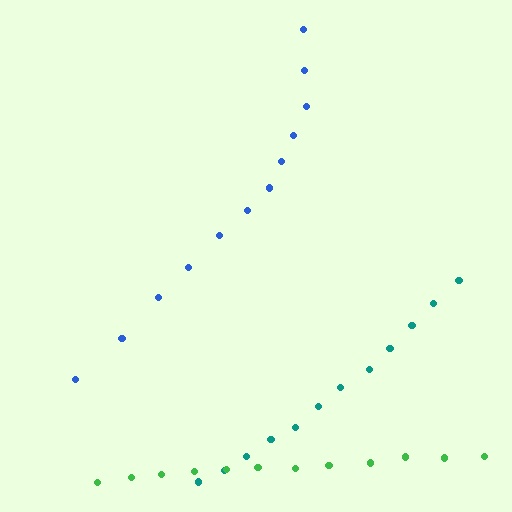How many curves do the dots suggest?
There are 3 distinct paths.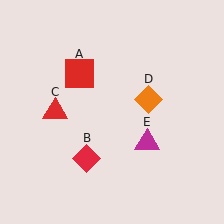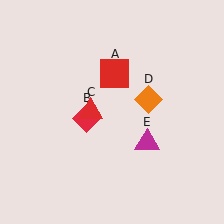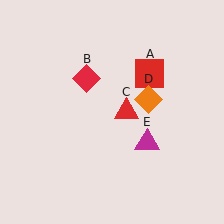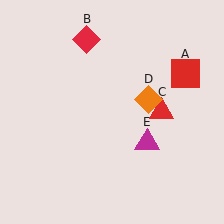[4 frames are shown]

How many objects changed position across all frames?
3 objects changed position: red square (object A), red diamond (object B), red triangle (object C).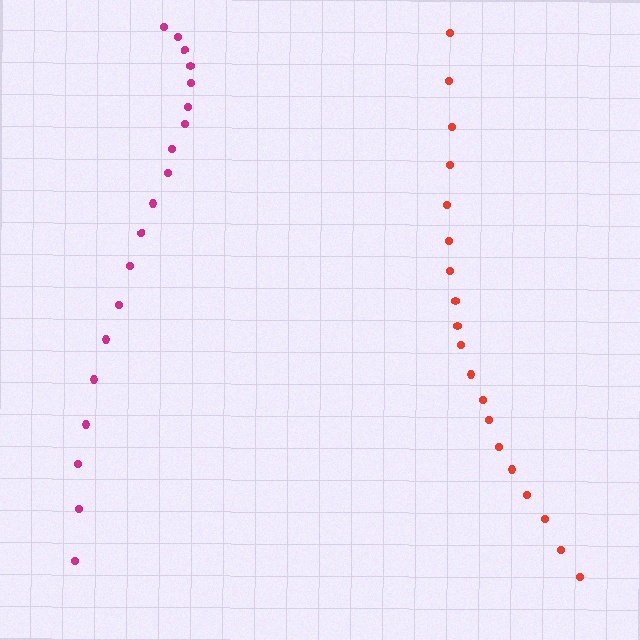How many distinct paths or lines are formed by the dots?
There are 2 distinct paths.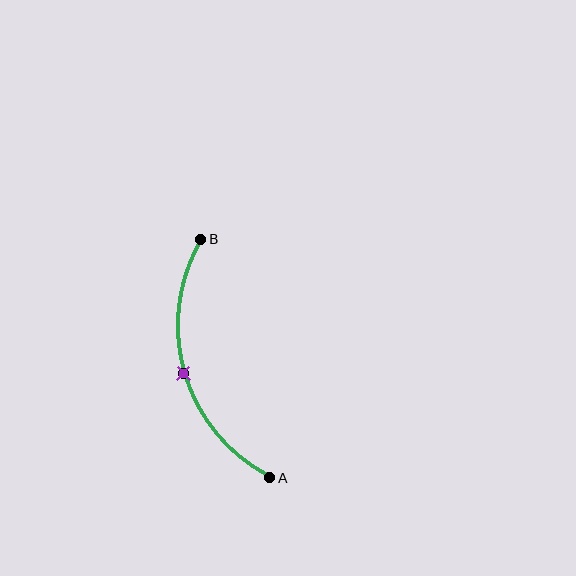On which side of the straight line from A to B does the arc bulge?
The arc bulges to the left of the straight line connecting A and B.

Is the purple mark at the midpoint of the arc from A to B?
Yes. The purple mark lies on the arc at equal arc-length from both A and B — it is the arc midpoint.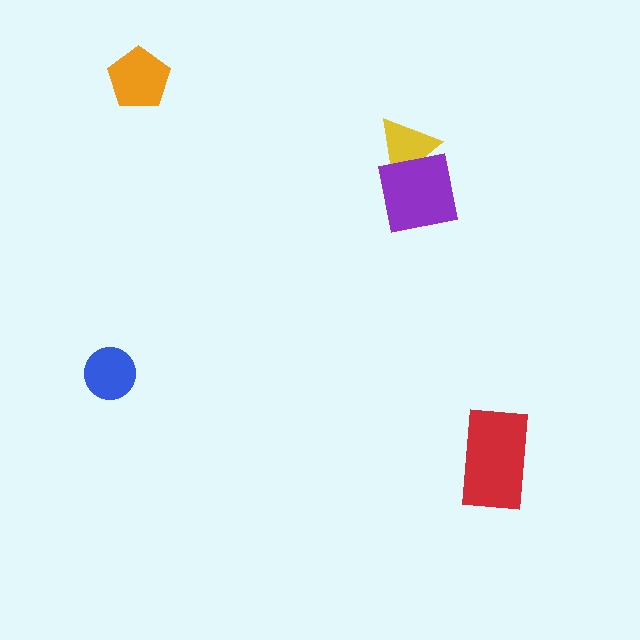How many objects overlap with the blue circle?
0 objects overlap with the blue circle.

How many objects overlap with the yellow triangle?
1 object overlaps with the yellow triangle.